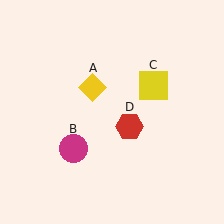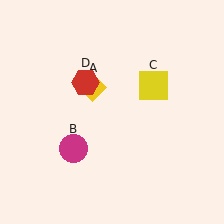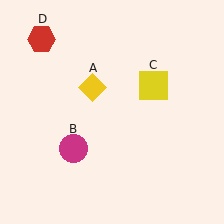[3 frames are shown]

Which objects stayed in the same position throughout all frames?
Yellow diamond (object A) and magenta circle (object B) and yellow square (object C) remained stationary.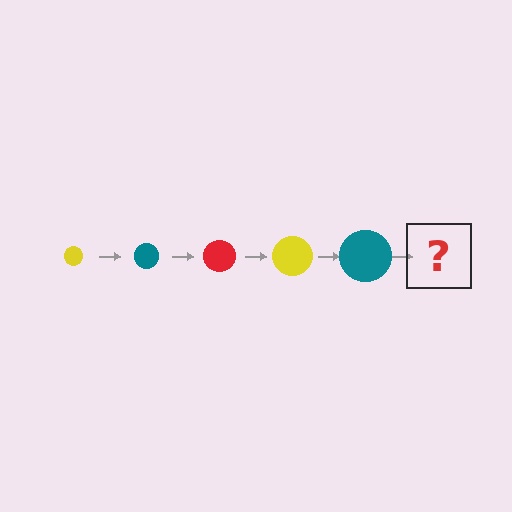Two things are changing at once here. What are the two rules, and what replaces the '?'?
The two rules are that the circle grows larger each step and the color cycles through yellow, teal, and red. The '?' should be a red circle, larger than the previous one.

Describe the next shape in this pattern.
It should be a red circle, larger than the previous one.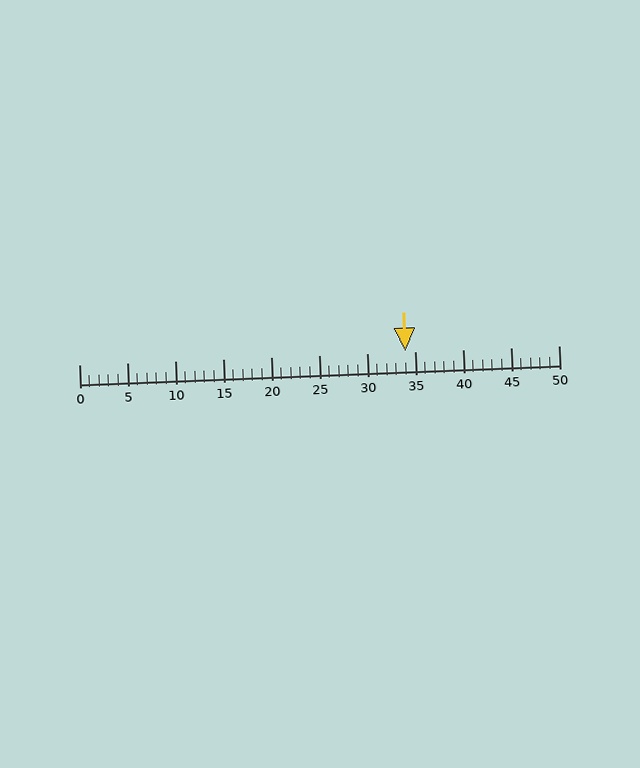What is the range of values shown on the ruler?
The ruler shows values from 0 to 50.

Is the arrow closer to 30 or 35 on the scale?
The arrow is closer to 35.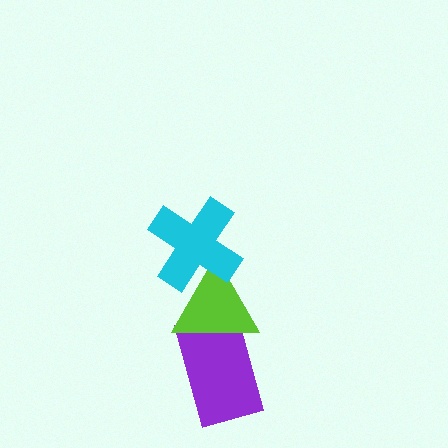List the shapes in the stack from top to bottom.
From top to bottom: the cyan cross, the lime triangle, the purple rectangle.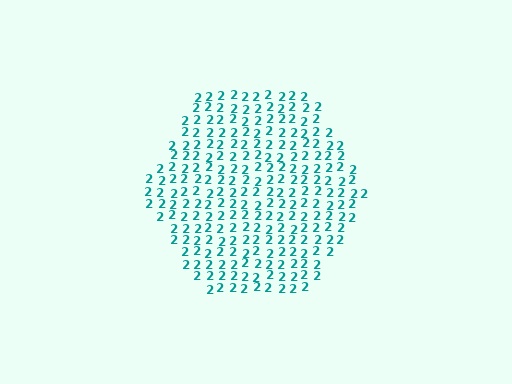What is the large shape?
The large shape is a hexagon.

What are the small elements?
The small elements are digit 2's.